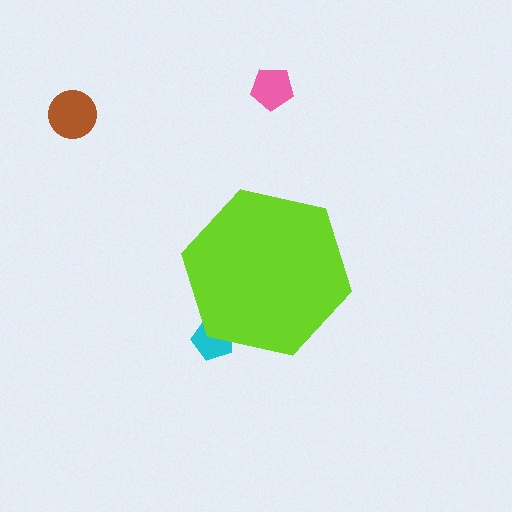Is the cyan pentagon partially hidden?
Yes, the cyan pentagon is partially hidden behind the lime hexagon.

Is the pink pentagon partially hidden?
No, the pink pentagon is fully visible.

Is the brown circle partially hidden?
No, the brown circle is fully visible.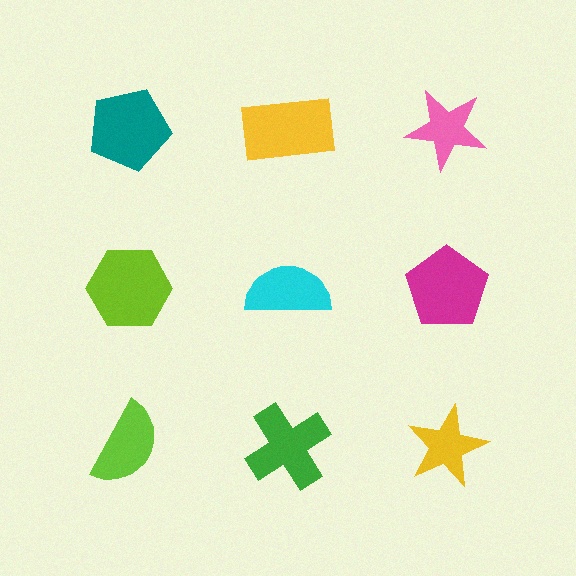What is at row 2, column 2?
A cyan semicircle.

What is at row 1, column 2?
A yellow rectangle.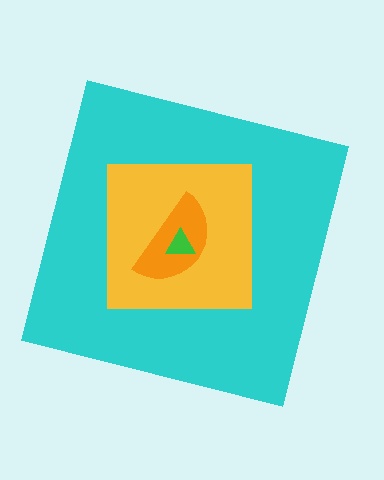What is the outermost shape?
The cyan square.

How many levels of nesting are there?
4.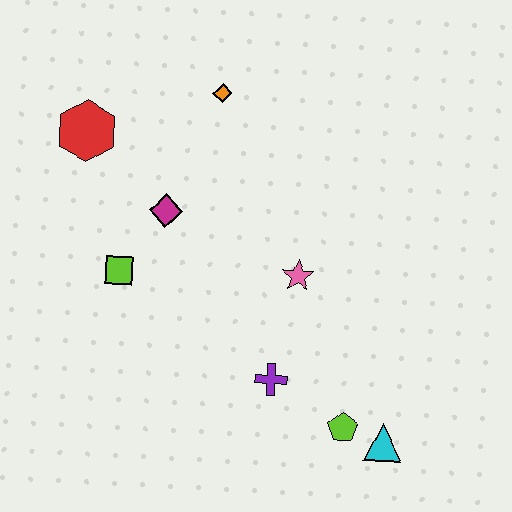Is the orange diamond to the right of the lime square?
Yes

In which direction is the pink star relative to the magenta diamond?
The pink star is to the right of the magenta diamond.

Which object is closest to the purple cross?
The lime pentagon is closest to the purple cross.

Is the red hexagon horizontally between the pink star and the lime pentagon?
No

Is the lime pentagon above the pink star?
No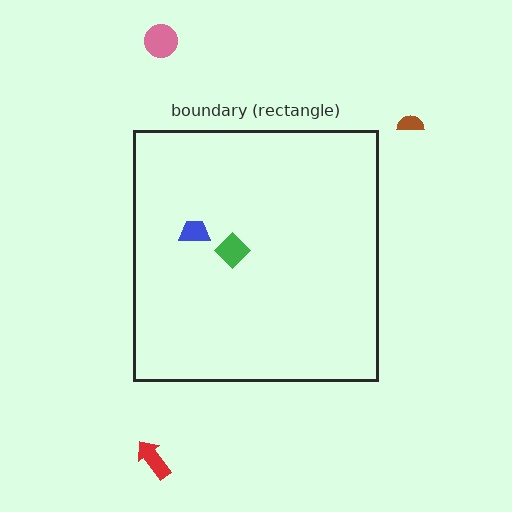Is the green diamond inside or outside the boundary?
Inside.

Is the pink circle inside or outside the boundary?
Outside.